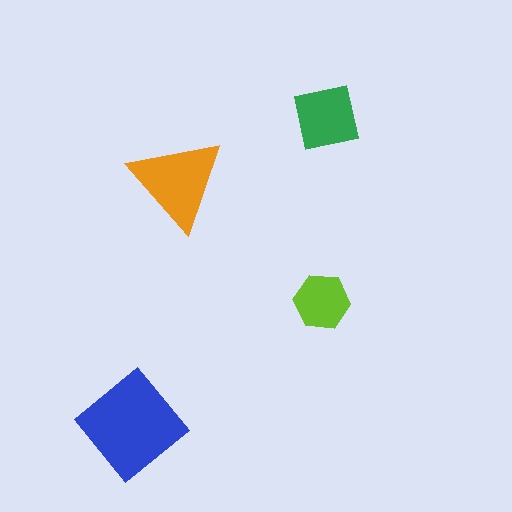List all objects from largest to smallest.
The blue diamond, the orange triangle, the green square, the lime hexagon.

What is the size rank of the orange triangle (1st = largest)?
2nd.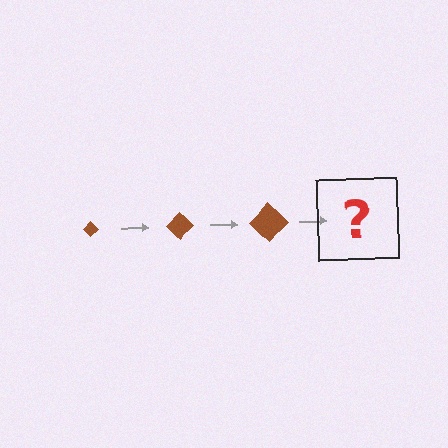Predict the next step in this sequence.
The next step is a brown diamond, larger than the previous one.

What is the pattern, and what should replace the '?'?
The pattern is that the diamond gets progressively larger each step. The '?' should be a brown diamond, larger than the previous one.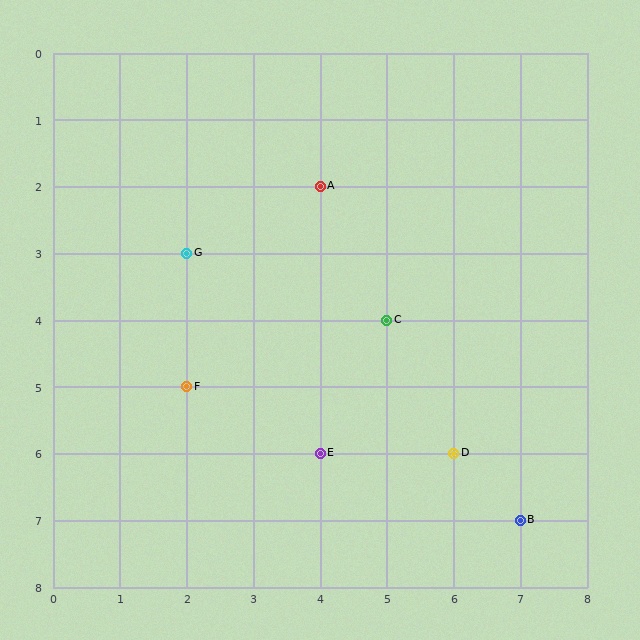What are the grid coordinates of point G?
Point G is at grid coordinates (2, 3).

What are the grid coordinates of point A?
Point A is at grid coordinates (4, 2).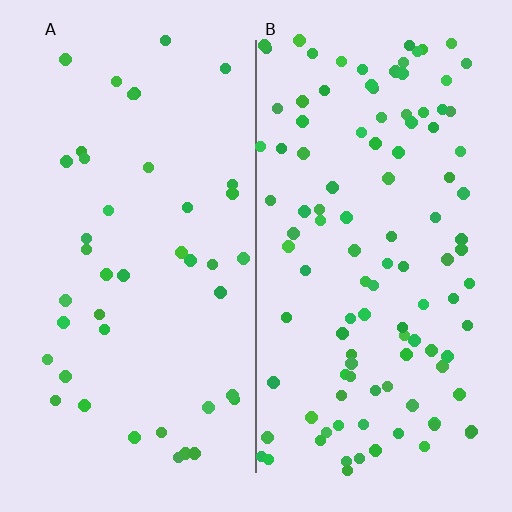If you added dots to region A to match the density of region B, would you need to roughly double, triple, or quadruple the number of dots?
Approximately triple.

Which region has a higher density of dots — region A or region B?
B (the right).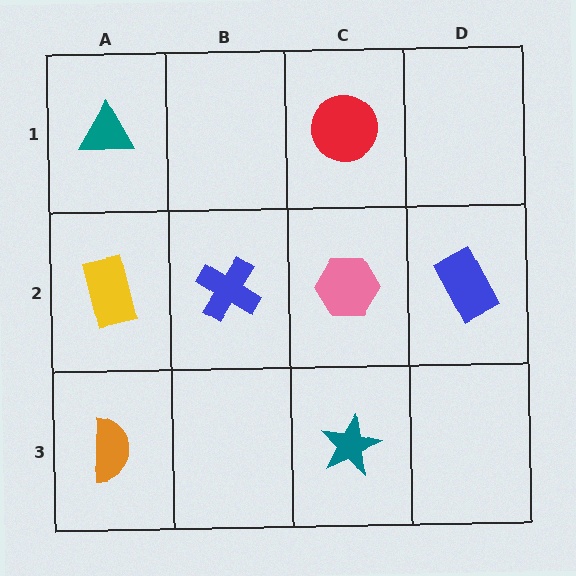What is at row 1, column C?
A red circle.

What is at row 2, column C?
A pink hexagon.